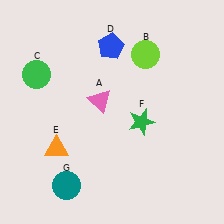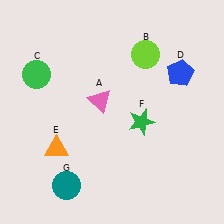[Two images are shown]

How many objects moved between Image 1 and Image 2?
1 object moved between the two images.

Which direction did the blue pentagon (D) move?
The blue pentagon (D) moved right.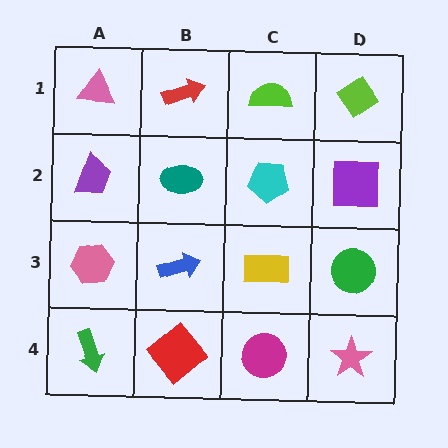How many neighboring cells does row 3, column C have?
4.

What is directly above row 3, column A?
A purple trapezoid.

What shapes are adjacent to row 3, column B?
A teal ellipse (row 2, column B), a red diamond (row 4, column B), a pink hexagon (row 3, column A), a yellow rectangle (row 3, column C).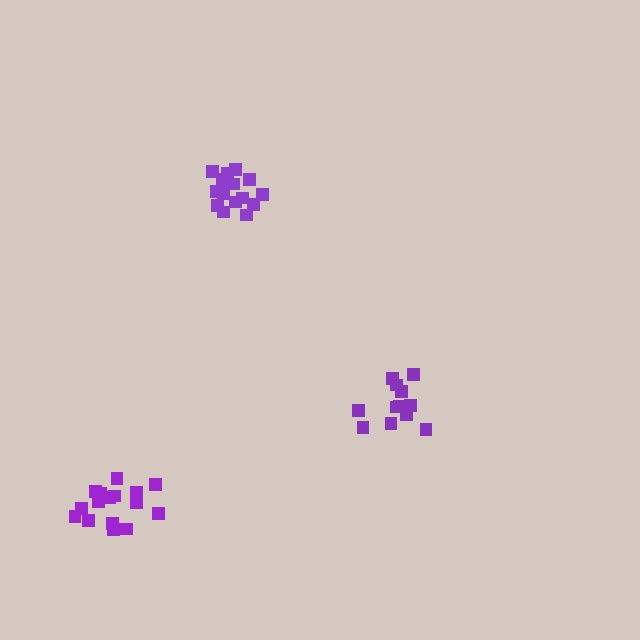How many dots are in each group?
Group 1: 12 dots, Group 2: 17 dots, Group 3: 16 dots (45 total).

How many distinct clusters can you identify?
There are 3 distinct clusters.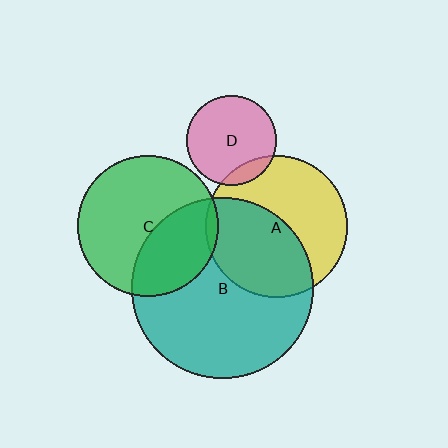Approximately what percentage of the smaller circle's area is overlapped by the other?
Approximately 35%.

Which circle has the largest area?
Circle B (teal).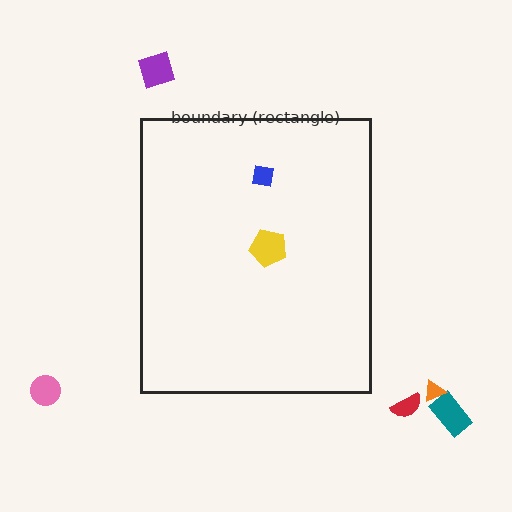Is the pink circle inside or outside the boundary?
Outside.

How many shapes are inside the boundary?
2 inside, 5 outside.